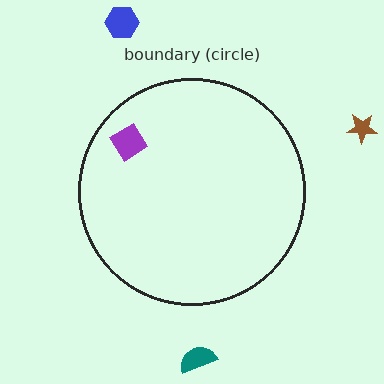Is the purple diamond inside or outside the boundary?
Inside.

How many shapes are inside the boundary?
1 inside, 3 outside.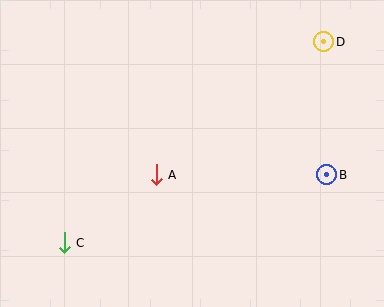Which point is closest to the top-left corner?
Point A is closest to the top-left corner.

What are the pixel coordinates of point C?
Point C is at (64, 243).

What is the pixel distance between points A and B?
The distance between A and B is 170 pixels.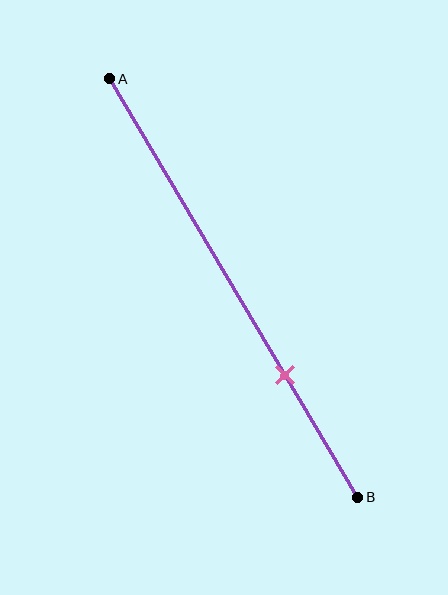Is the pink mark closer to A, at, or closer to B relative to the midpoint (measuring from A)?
The pink mark is closer to point B than the midpoint of segment AB.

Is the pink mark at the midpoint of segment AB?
No, the mark is at about 70% from A, not at the 50% midpoint.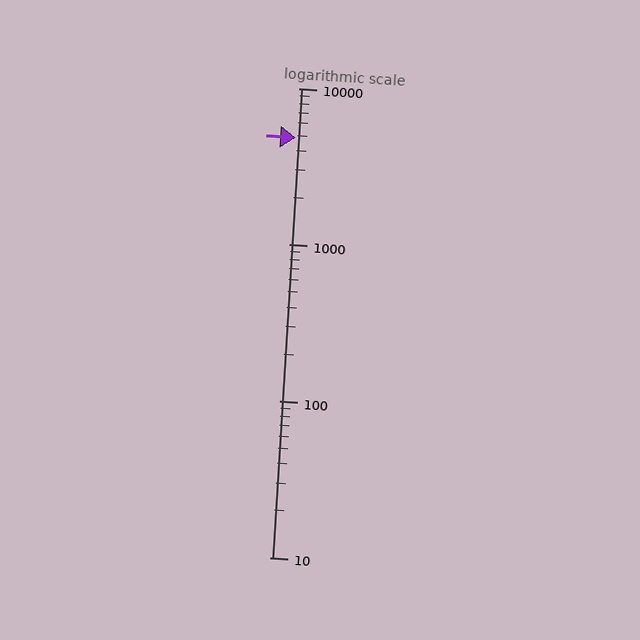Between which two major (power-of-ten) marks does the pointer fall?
The pointer is between 1000 and 10000.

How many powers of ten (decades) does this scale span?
The scale spans 3 decades, from 10 to 10000.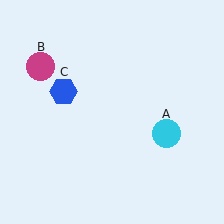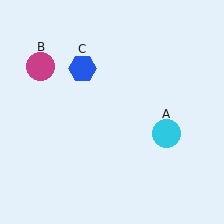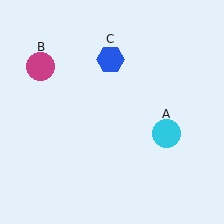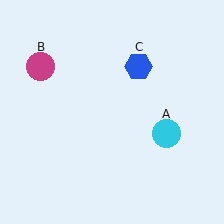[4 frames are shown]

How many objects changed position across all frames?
1 object changed position: blue hexagon (object C).